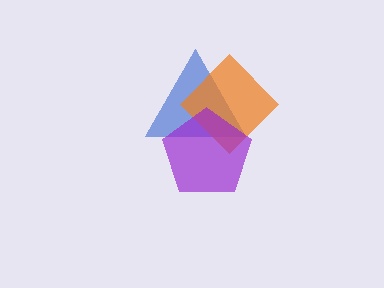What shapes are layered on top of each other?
The layered shapes are: a blue triangle, an orange diamond, a purple pentagon.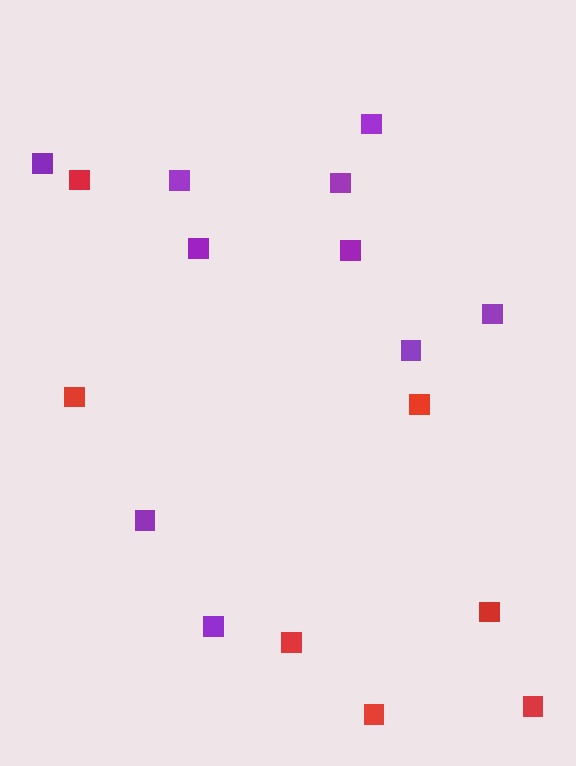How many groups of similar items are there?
There are 2 groups: one group of red squares (7) and one group of purple squares (10).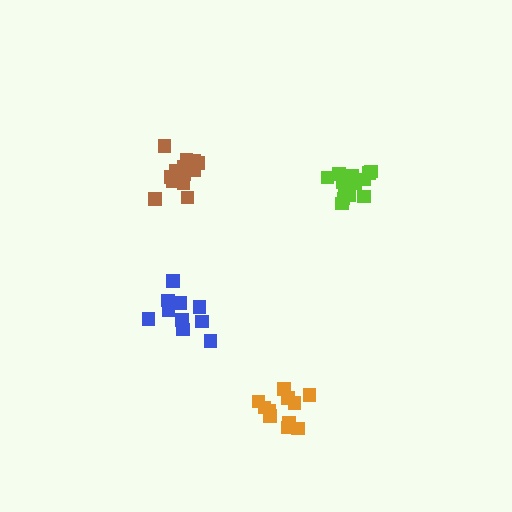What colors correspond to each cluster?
The clusters are colored: brown, blue, lime, orange.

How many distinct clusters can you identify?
There are 4 distinct clusters.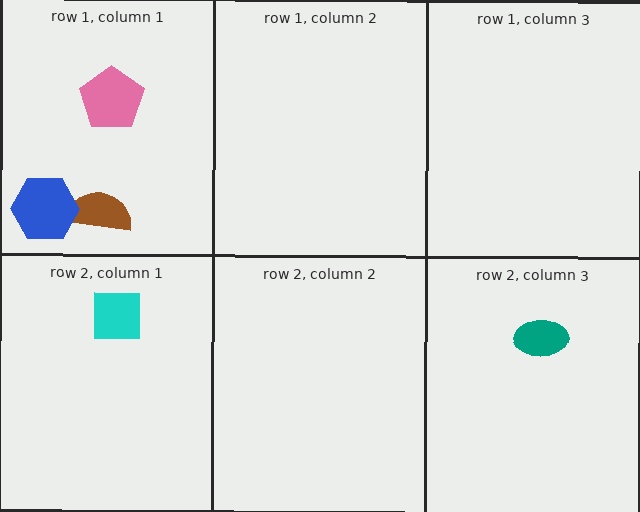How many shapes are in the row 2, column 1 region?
1.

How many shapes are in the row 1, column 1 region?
3.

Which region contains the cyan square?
The row 2, column 1 region.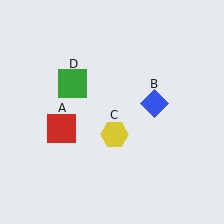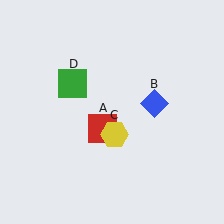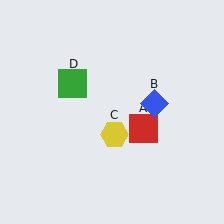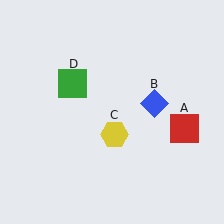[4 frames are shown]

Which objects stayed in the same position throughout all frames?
Blue diamond (object B) and yellow hexagon (object C) and green square (object D) remained stationary.